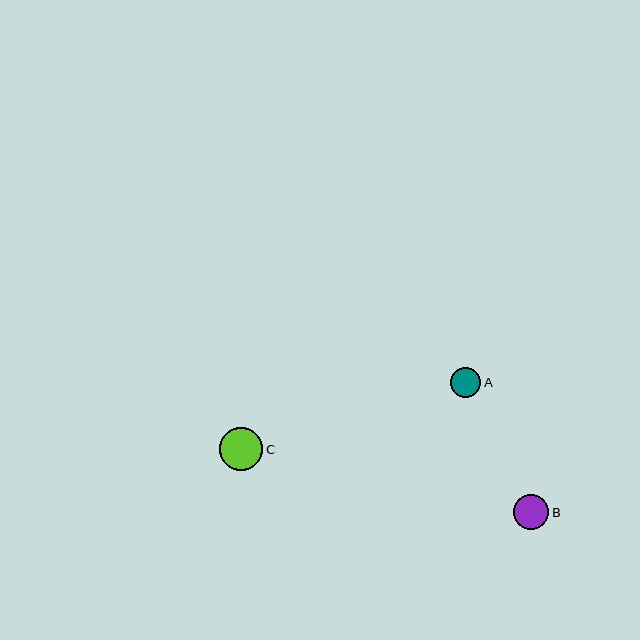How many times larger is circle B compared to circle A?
Circle B is approximately 1.2 times the size of circle A.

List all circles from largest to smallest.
From largest to smallest: C, B, A.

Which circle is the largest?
Circle C is the largest with a size of approximately 43 pixels.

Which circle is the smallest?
Circle A is the smallest with a size of approximately 30 pixels.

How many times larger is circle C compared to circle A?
Circle C is approximately 1.4 times the size of circle A.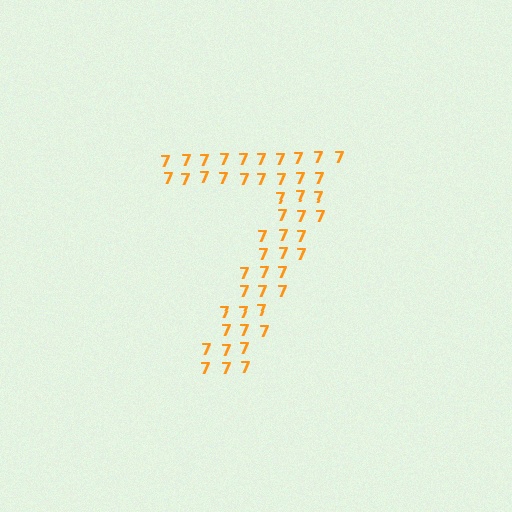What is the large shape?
The large shape is the digit 7.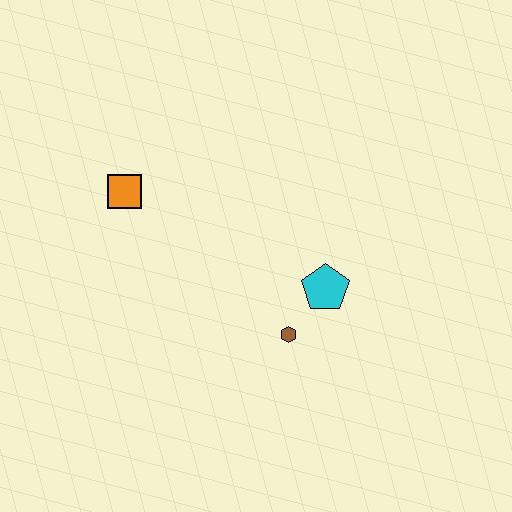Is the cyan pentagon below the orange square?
Yes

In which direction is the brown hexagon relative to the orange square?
The brown hexagon is to the right of the orange square.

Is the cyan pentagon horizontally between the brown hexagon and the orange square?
No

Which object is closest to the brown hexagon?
The cyan pentagon is closest to the brown hexagon.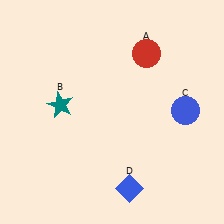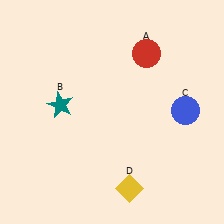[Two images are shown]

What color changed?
The diamond (D) changed from blue in Image 1 to yellow in Image 2.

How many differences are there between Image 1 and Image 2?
There is 1 difference between the two images.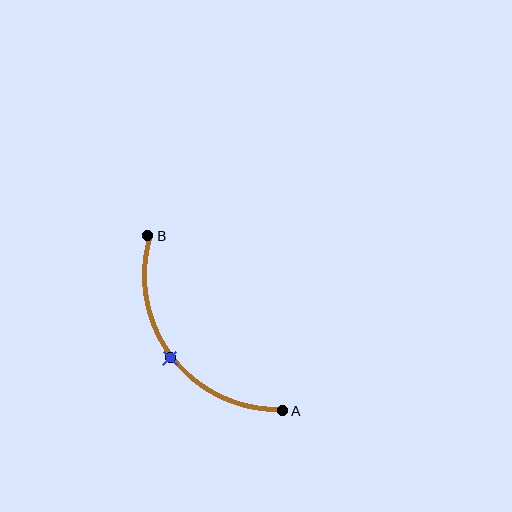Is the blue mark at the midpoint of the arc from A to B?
Yes. The blue mark lies on the arc at equal arc-length from both A and B — it is the arc midpoint.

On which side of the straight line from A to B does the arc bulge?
The arc bulges below and to the left of the straight line connecting A and B.